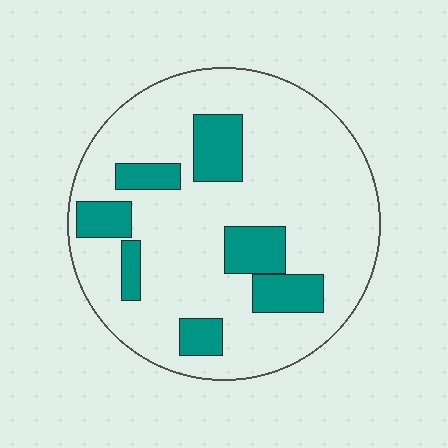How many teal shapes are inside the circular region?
7.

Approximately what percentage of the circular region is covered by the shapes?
Approximately 20%.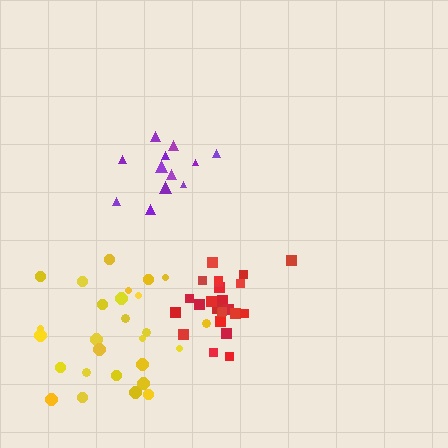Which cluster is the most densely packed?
Red.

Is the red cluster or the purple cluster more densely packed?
Red.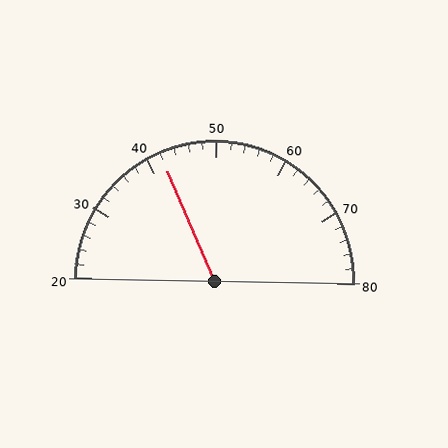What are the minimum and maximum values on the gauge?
The gauge ranges from 20 to 80.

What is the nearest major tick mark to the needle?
The nearest major tick mark is 40.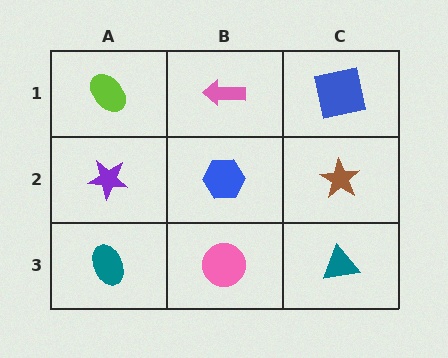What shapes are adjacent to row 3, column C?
A brown star (row 2, column C), a pink circle (row 3, column B).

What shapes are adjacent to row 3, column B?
A blue hexagon (row 2, column B), a teal ellipse (row 3, column A), a teal triangle (row 3, column C).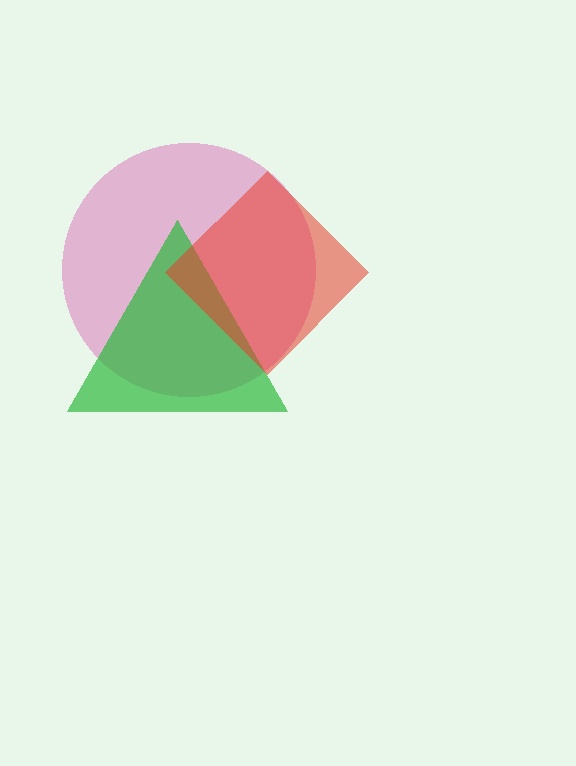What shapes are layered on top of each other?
The layered shapes are: a pink circle, a green triangle, a red diamond.